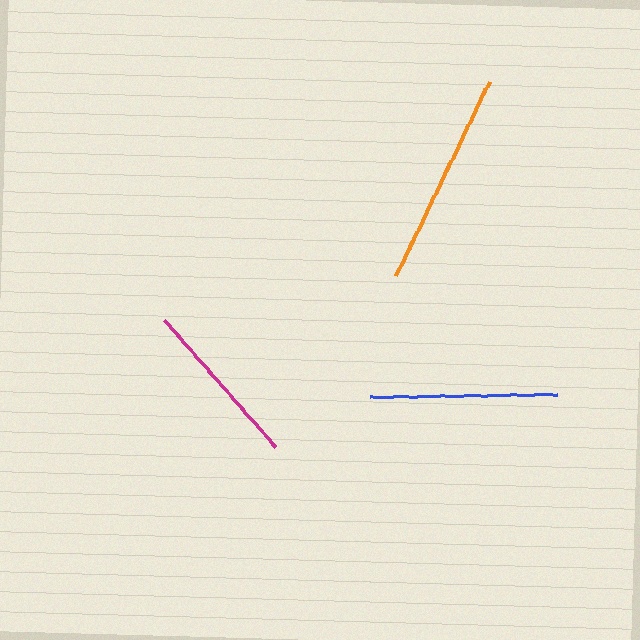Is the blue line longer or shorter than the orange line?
The orange line is longer than the blue line.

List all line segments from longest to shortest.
From longest to shortest: orange, blue, magenta.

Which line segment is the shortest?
The magenta line is the shortest at approximately 169 pixels.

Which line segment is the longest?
The orange line is the longest at approximately 215 pixels.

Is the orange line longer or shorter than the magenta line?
The orange line is longer than the magenta line.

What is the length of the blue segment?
The blue segment is approximately 187 pixels long.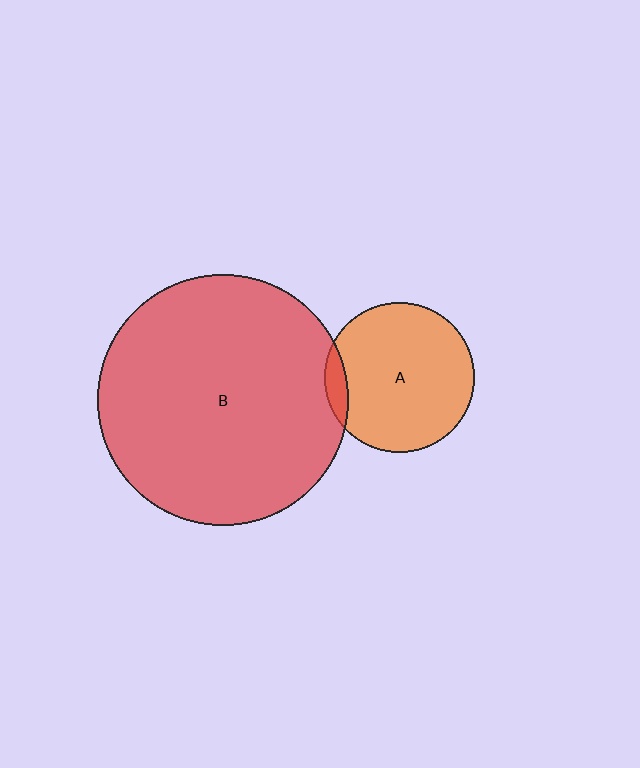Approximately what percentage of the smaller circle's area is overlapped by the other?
Approximately 5%.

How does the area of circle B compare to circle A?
Approximately 2.8 times.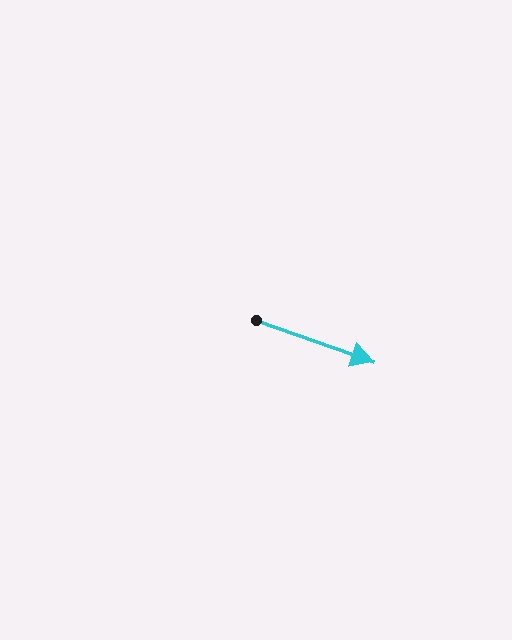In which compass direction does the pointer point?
East.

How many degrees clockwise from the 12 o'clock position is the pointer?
Approximately 110 degrees.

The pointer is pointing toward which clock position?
Roughly 4 o'clock.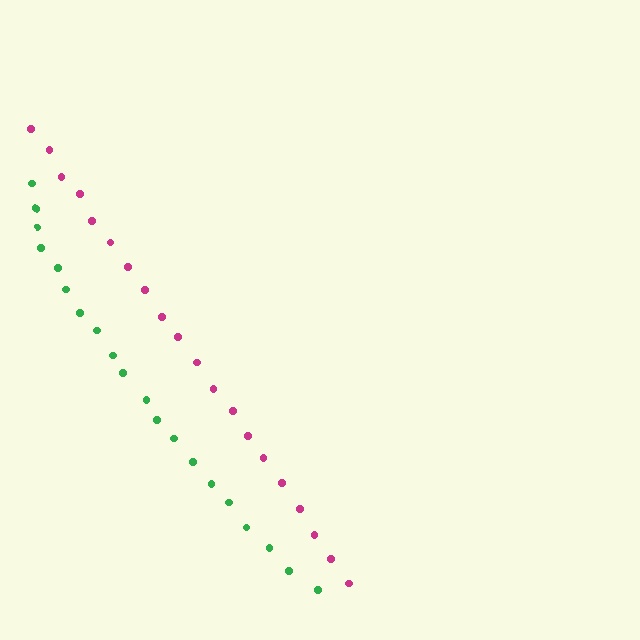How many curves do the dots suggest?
There are 2 distinct paths.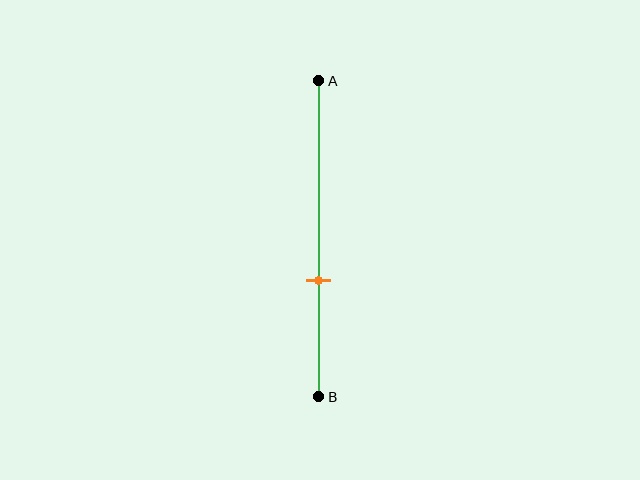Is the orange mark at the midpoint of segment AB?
No, the mark is at about 65% from A, not at the 50% midpoint.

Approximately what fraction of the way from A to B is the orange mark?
The orange mark is approximately 65% of the way from A to B.